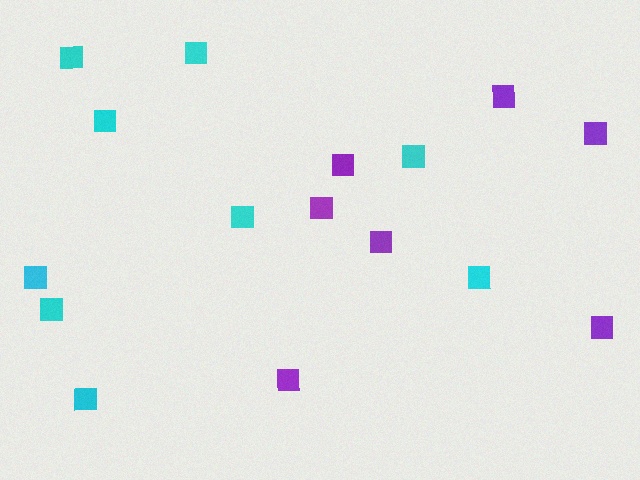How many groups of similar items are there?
There are 2 groups: one group of cyan squares (9) and one group of purple squares (7).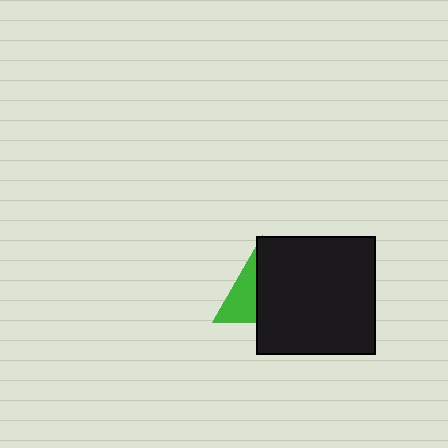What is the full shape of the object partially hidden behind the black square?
The partially hidden object is a green triangle.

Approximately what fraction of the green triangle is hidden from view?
Roughly 63% of the green triangle is hidden behind the black square.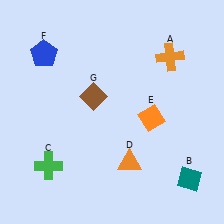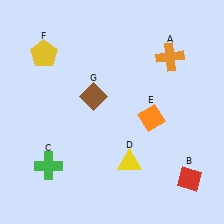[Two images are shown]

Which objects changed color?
B changed from teal to red. D changed from orange to yellow. F changed from blue to yellow.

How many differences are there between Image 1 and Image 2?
There are 3 differences between the two images.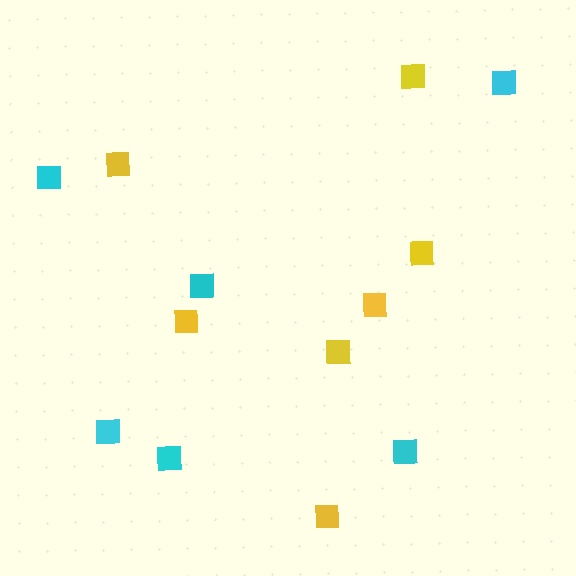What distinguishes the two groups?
There are 2 groups: one group of yellow squares (7) and one group of cyan squares (6).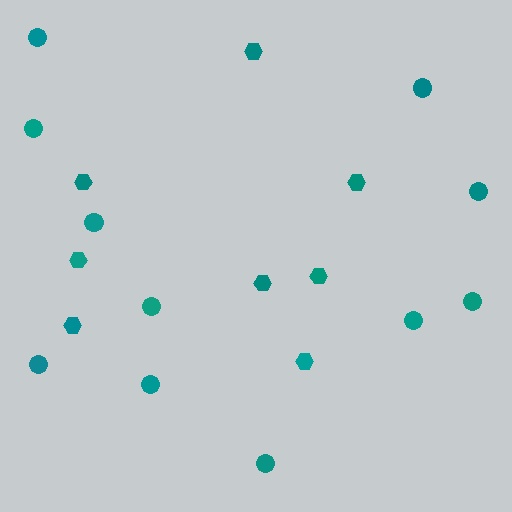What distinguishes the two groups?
There are 2 groups: one group of circles (11) and one group of hexagons (8).